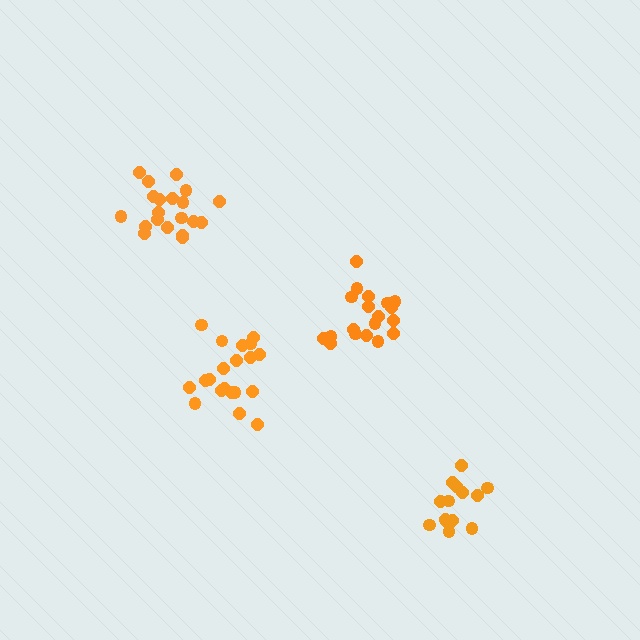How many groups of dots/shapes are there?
There are 4 groups.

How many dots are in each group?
Group 1: 20 dots, Group 2: 14 dots, Group 3: 19 dots, Group 4: 20 dots (73 total).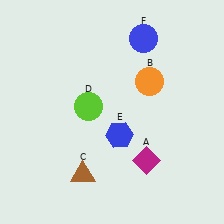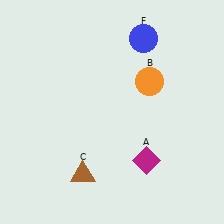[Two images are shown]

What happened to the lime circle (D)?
The lime circle (D) was removed in Image 2. It was in the top-left area of Image 1.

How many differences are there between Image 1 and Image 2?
There are 2 differences between the two images.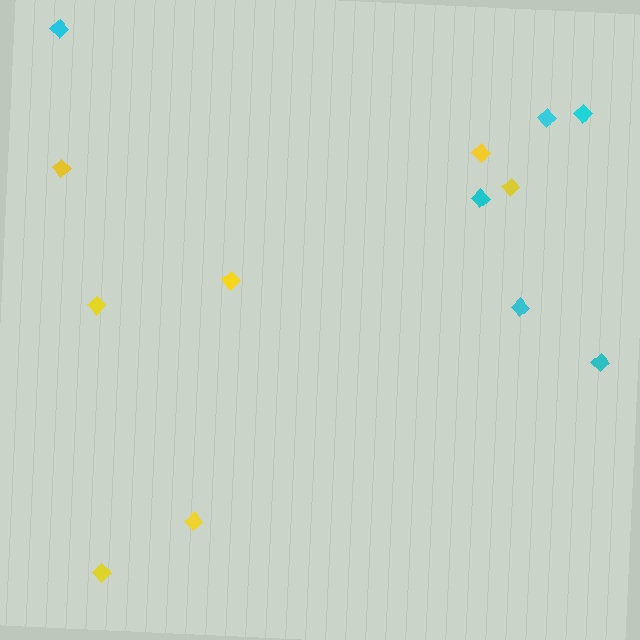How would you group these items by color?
There are 2 groups: one group of cyan diamonds (6) and one group of yellow diamonds (7).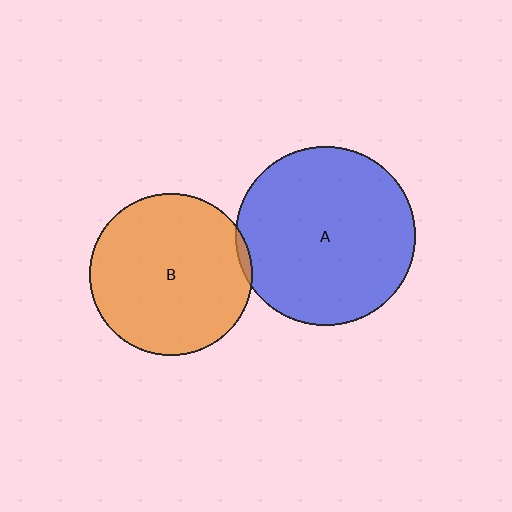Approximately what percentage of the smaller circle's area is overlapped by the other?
Approximately 5%.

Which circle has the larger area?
Circle A (blue).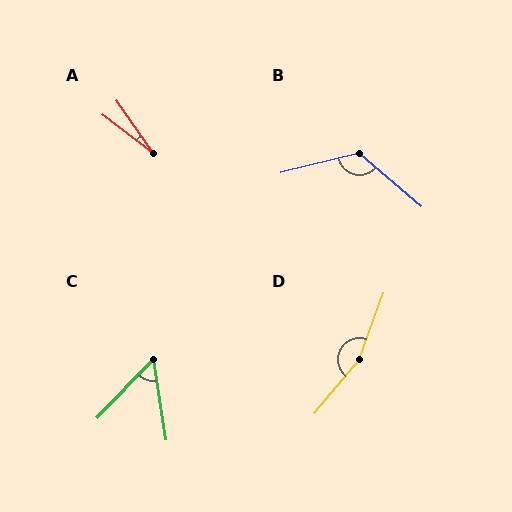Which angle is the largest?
D, at approximately 160 degrees.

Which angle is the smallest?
A, at approximately 18 degrees.